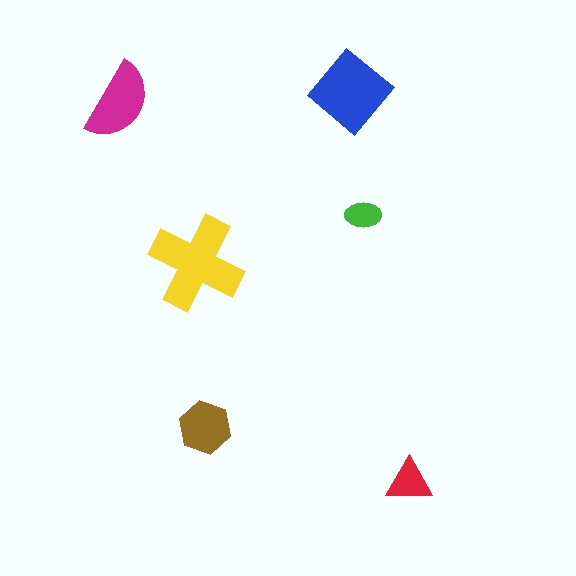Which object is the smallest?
The green ellipse.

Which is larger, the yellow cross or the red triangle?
The yellow cross.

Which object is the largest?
The yellow cross.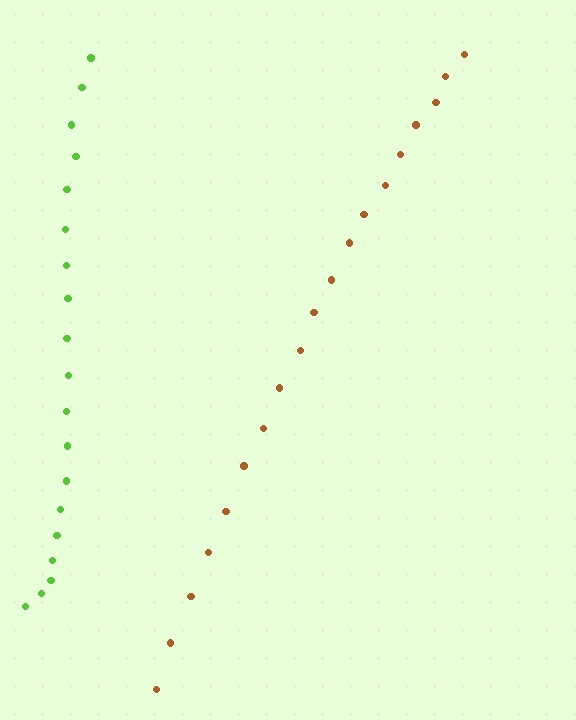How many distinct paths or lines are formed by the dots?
There are 2 distinct paths.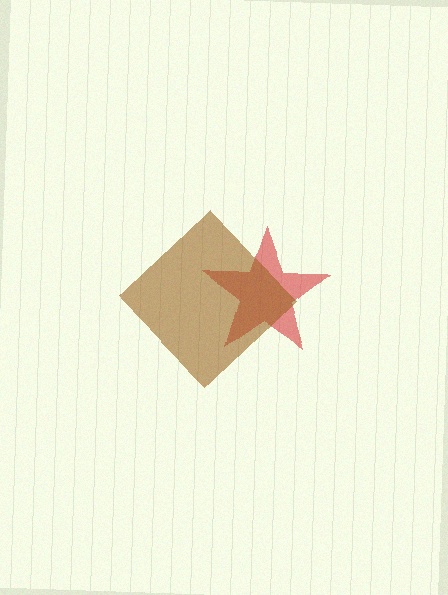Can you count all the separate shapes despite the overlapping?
Yes, there are 2 separate shapes.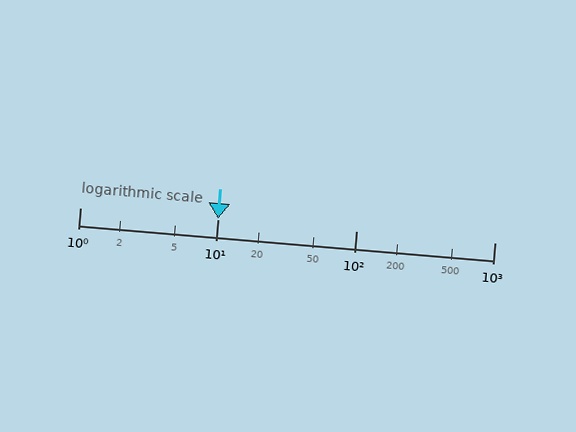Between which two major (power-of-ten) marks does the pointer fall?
The pointer is between 10 and 100.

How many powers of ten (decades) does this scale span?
The scale spans 3 decades, from 1 to 1000.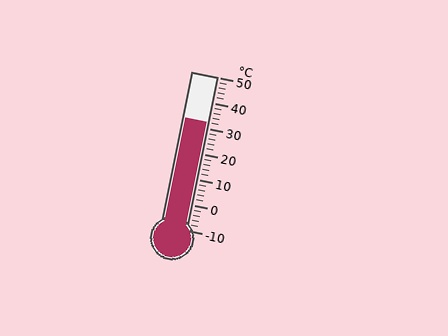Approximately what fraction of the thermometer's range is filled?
The thermometer is filled to approximately 70% of its range.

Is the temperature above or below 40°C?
The temperature is below 40°C.